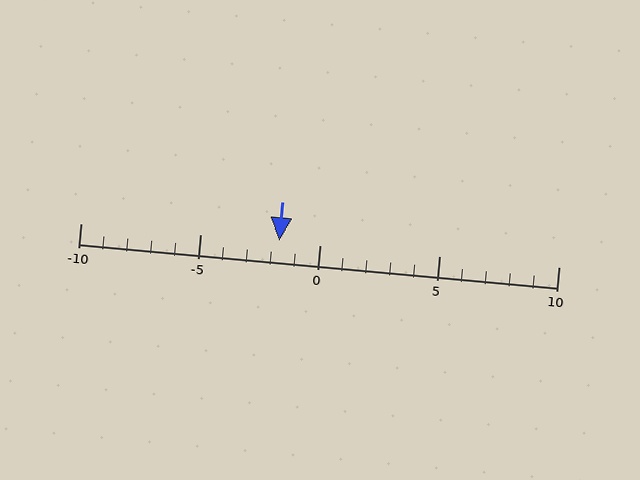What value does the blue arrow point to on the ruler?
The blue arrow points to approximately -2.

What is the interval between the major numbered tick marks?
The major tick marks are spaced 5 units apart.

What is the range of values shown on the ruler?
The ruler shows values from -10 to 10.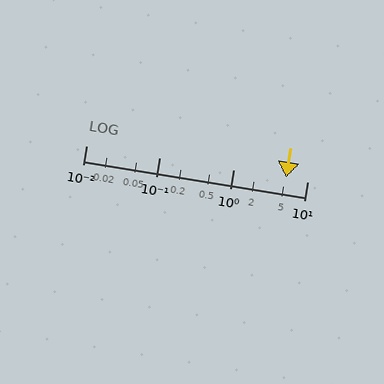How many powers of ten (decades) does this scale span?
The scale spans 3 decades, from 0.01 to 10.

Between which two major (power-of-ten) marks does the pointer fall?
The pointer is between 1 and 10.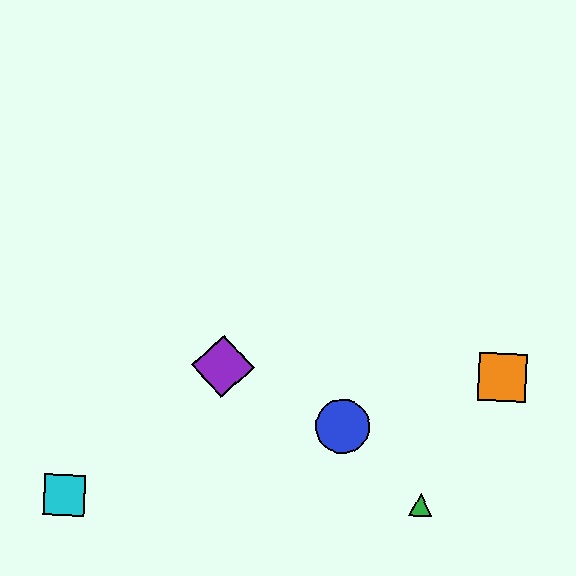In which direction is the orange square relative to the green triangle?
The orange square is above the green triangle.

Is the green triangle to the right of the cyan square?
Yes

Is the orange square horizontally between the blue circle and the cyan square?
No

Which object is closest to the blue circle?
The green triangle is closest to the blue circle.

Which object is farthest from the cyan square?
The orange square is farthest from the cyan square.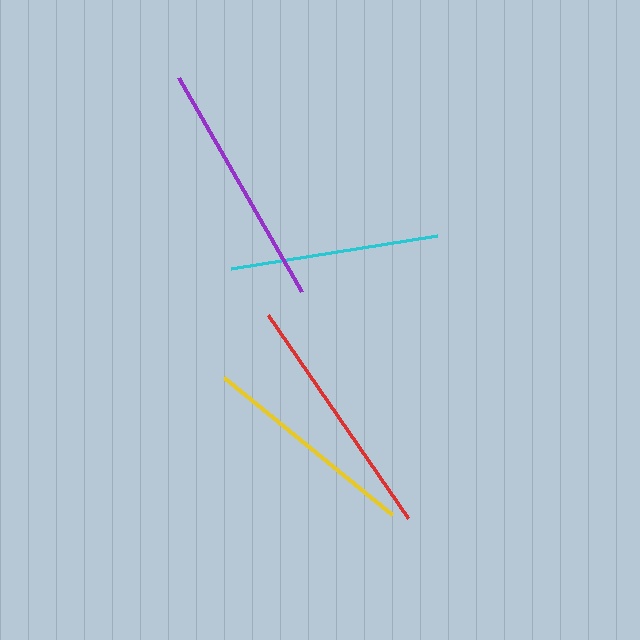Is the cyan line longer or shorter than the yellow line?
The yellow line is longer than the cyan line.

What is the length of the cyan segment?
The cyan segment is approximately 209 pixels long.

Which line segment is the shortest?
The cyan line is the shortest at approximately 209 pixels.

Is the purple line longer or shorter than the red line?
The purple line is longer than the red line.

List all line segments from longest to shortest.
From longest to shortest: purple, red, yellow, cyan.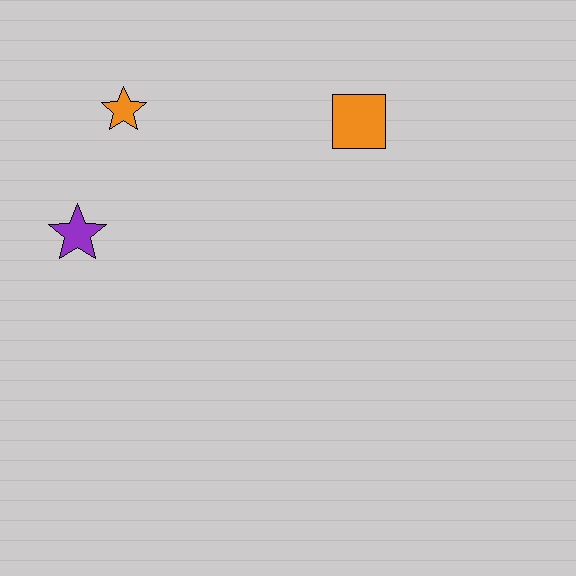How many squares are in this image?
There is 1 square.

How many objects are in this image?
There are 3 objects.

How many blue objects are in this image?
There are no blue objects.